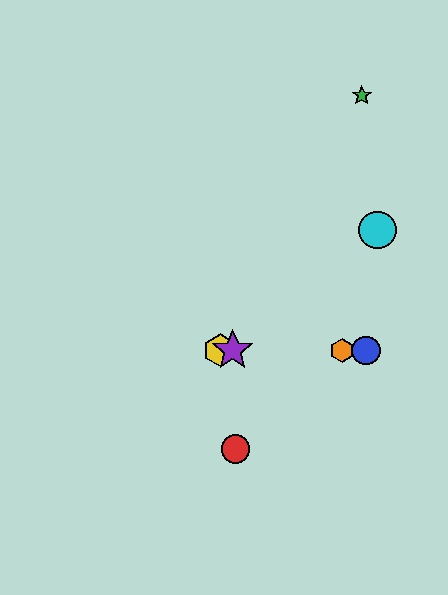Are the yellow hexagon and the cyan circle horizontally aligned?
No, the yellow hexagon is at y≈350 and the cyan circle is at y≈230.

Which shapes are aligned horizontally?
The blue circle, the yellow hexagon, the purple star, the orange hexagon are aligned horizontally.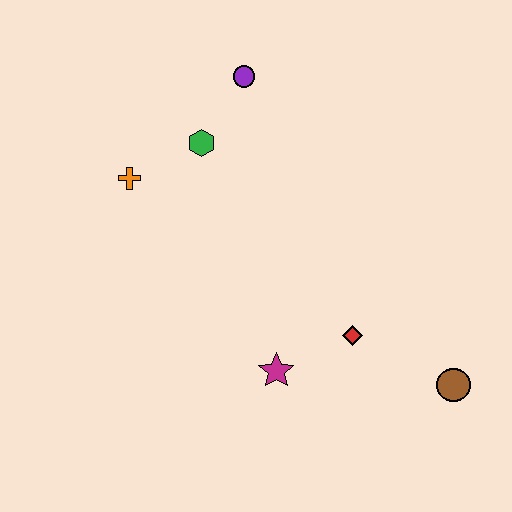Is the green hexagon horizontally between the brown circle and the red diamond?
No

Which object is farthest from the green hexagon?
The brown circle is farthest from the green hexagon.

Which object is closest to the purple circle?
The green hexagon is closest to the purple circle.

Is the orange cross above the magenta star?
Yes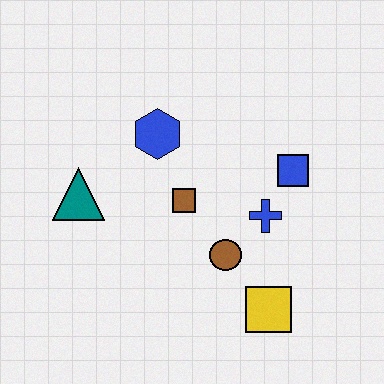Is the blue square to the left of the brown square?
No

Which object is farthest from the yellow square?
The teal triangle is farthest from the yellow square.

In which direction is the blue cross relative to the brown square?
The blue cross is to the right of the brown square.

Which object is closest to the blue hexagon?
The brown square is closest to the blue hexagon.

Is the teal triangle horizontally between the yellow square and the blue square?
No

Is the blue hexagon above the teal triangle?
Yes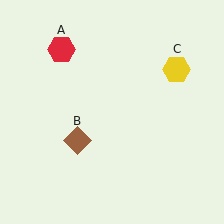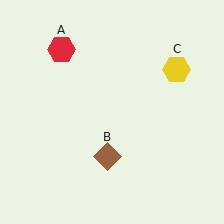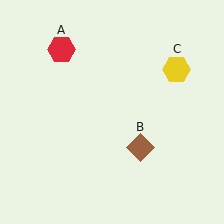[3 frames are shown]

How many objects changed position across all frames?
1 object changed position: brown diamond (object B).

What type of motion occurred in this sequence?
The brown diamond (object B) rotated counterclockwise around the center of the scene.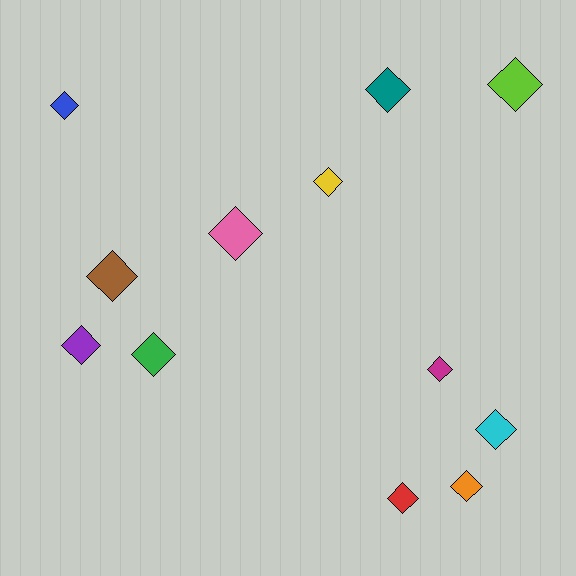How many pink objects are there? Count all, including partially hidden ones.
There is 1 pink object.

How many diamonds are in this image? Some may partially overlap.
There are 12 diamonds.